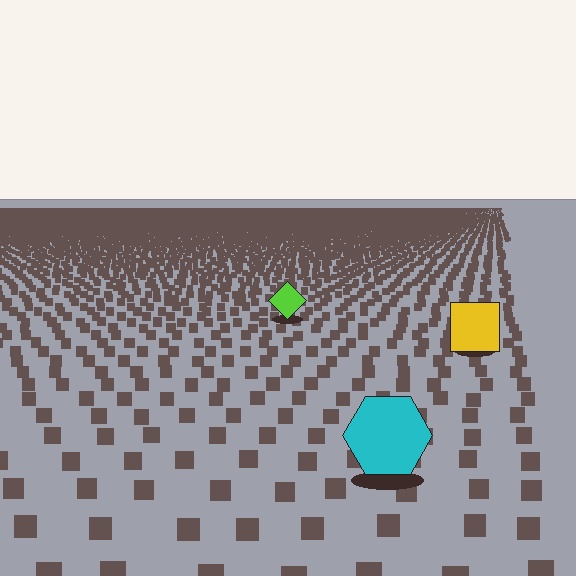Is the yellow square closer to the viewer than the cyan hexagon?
No. The cyan hexagon is closer — you can tell from the texture gradient: the ground texture is coarser near it.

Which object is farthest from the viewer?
The lime diamond is farthest from the viewer. It appears smaller and the ground texture around it is denser.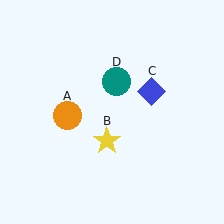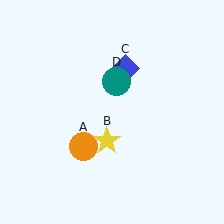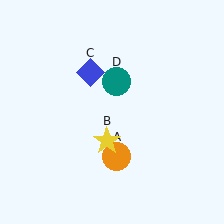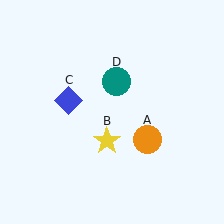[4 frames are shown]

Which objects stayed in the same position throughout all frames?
Yellow star (object B) and teal circle (object D) remained stationary.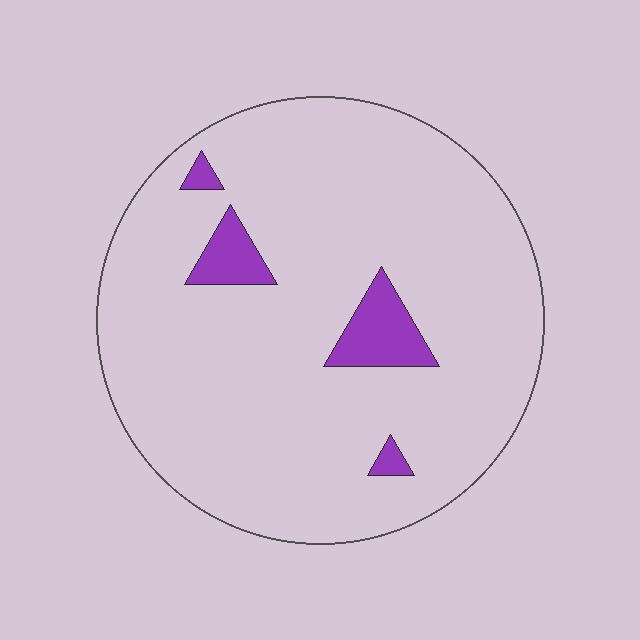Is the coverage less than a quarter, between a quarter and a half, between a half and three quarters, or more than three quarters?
Less than a quarter.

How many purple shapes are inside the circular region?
4.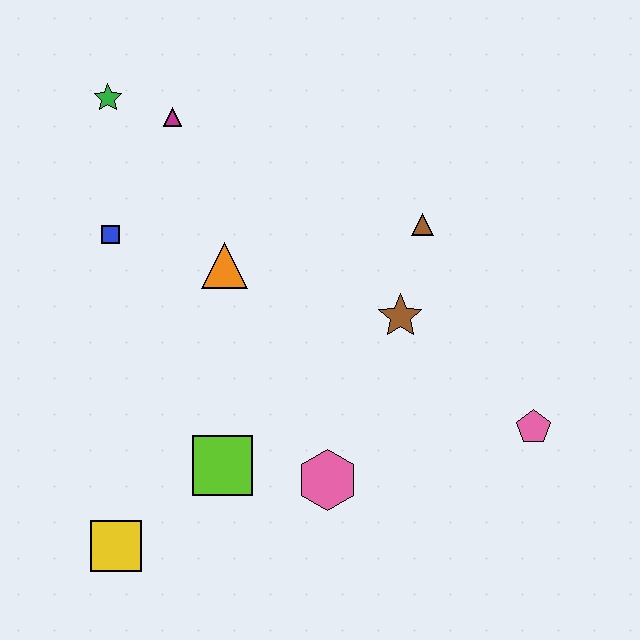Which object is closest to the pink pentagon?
The brown star is closest to the pink pentagon.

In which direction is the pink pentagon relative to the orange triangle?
The pink pentagon is to the right of the orange triangle.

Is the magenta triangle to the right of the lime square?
No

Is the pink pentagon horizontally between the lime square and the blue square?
No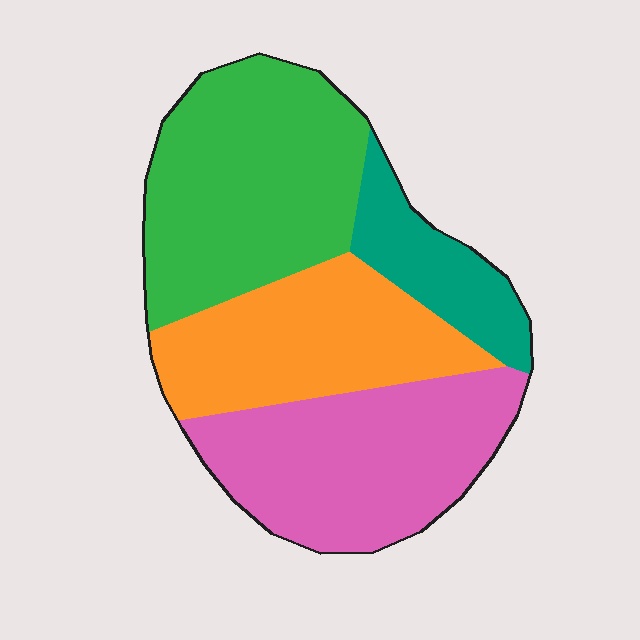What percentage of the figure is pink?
Pink covers around 30% of the figure.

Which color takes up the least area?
Teal, at roughly 10%.